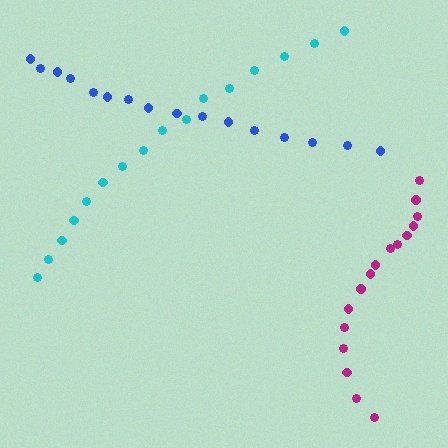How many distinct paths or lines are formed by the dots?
There are 3 distinct paths.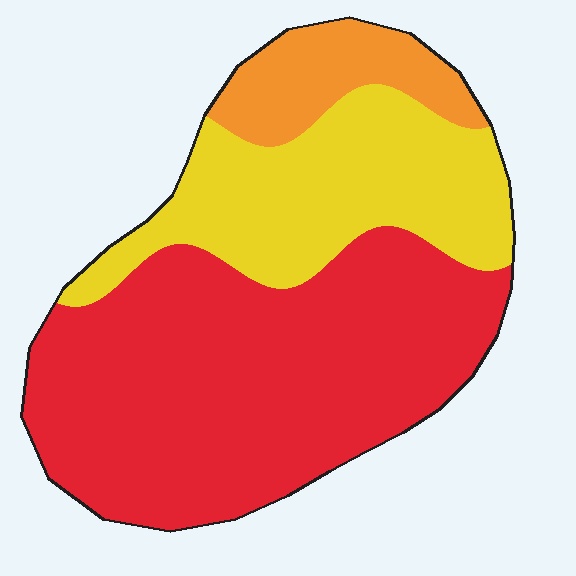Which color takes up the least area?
Orange, at roughly 10%.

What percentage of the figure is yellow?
Yellow takes up between a quarter and a half of the figure.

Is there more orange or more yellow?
Yellow.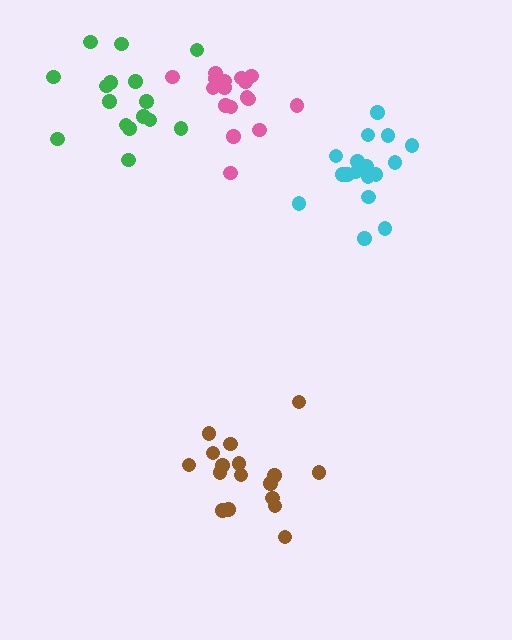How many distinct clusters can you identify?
There are 4 distinct clusters.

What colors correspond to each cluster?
The clusters are colored: brown, green, cyan, pink.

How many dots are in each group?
Group 1: 17 dots, Group 2: 16 dots, Group 3: 17 dots, Group 4: 17 dots (67 total).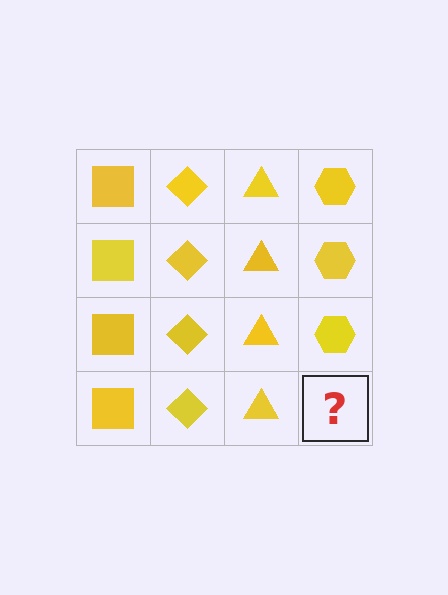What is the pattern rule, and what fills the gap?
The rule is that each column has a consistent shape. The gap should be filled with a yellow hexagon.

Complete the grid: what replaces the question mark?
The question mark should be replaced with a yellow hexagon.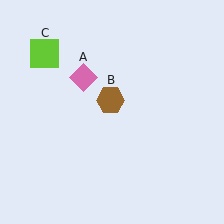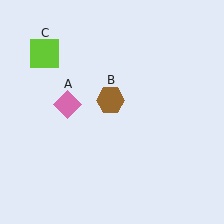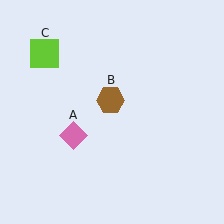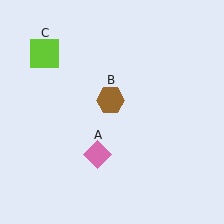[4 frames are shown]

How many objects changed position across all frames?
1 object changed position: pink diamond (object A).